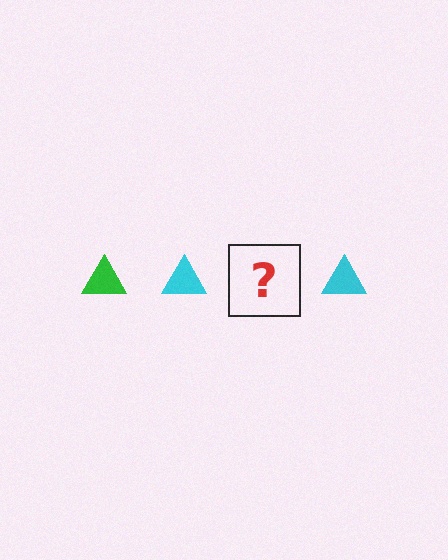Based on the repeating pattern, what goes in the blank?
The blank should be a green triangle.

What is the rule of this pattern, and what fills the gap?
The rule is that the pattern cycles through green, cyan triangles. The gap should be filled with a green triangle.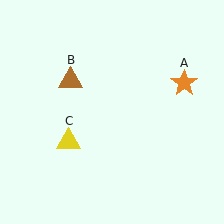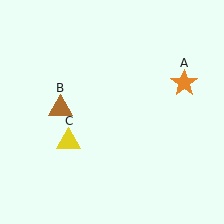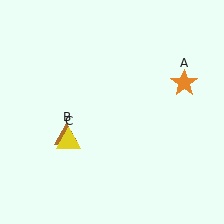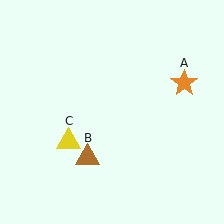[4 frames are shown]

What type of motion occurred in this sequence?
The brown triangle (object B) rotated counterclockwise around the center of the scene.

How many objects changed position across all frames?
1 object changed position: brown triangle (object B).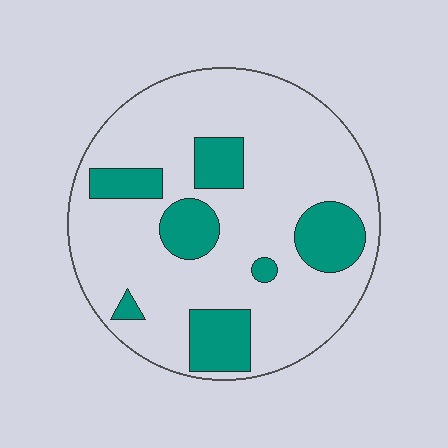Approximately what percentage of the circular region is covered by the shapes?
Approximately 20%.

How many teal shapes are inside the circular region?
7.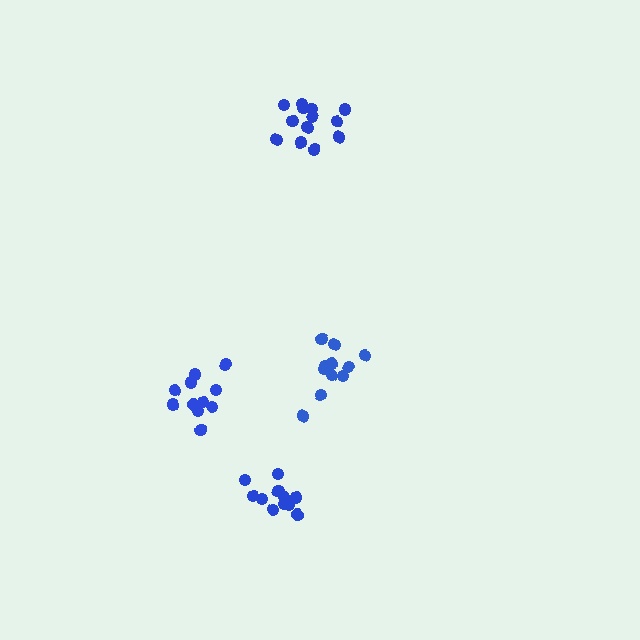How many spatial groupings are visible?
There are 4 spatial groupings.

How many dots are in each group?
Group 1: 13 dots, Group 2: 12 dots, Group 3: 11 dots, Group 4: 11 dots (47 total).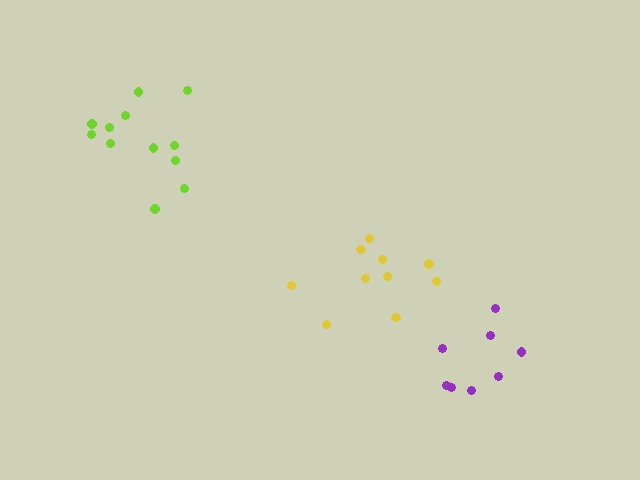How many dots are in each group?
Group 1: 12 dots, Group 2: 10 dots, Group 3: 8 dots (30 total).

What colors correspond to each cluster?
The clusters are colored: lime, yellow, purple.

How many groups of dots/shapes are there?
There are 3 groups.